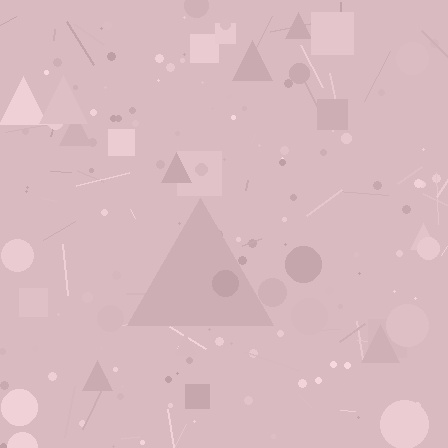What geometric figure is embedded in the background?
A triangle is embedded in the background.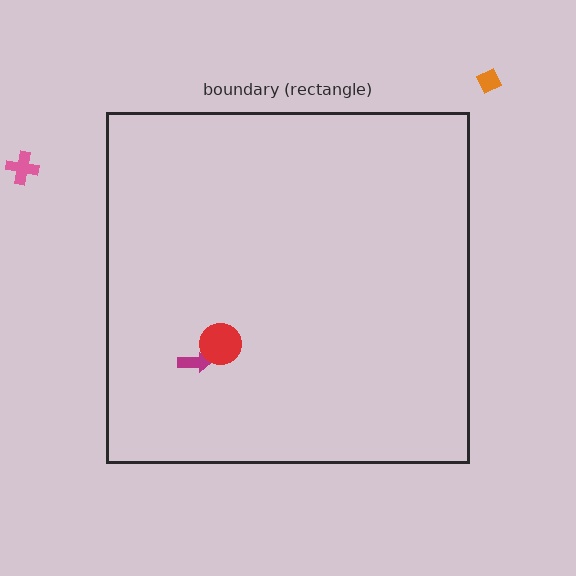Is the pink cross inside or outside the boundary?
Outside.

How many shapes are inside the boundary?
2 inside, 2 outside.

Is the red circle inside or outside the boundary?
Inside.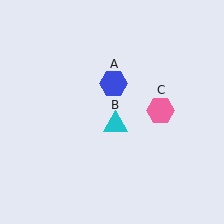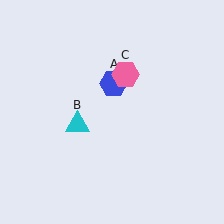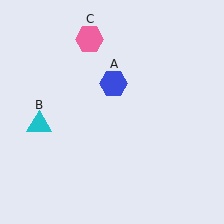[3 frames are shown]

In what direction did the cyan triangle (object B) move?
The cyan triangle (object B) moved left.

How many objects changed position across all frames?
2 objects changed position: cyan triangle (object B), pink hexagon (object C).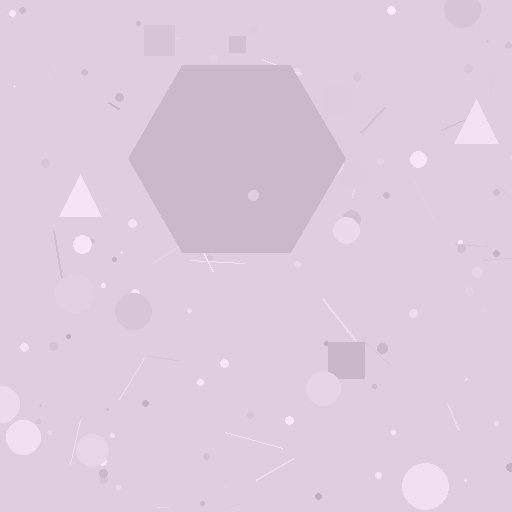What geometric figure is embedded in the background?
A hexagon is embedded in the background.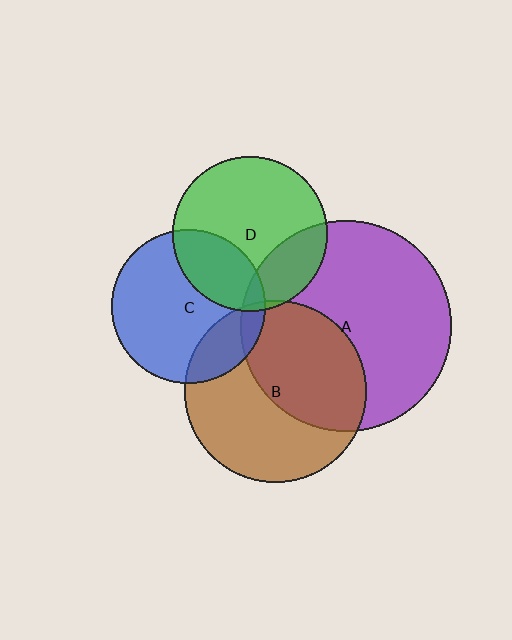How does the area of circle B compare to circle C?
Approximately 1.4 times.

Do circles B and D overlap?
Yes.